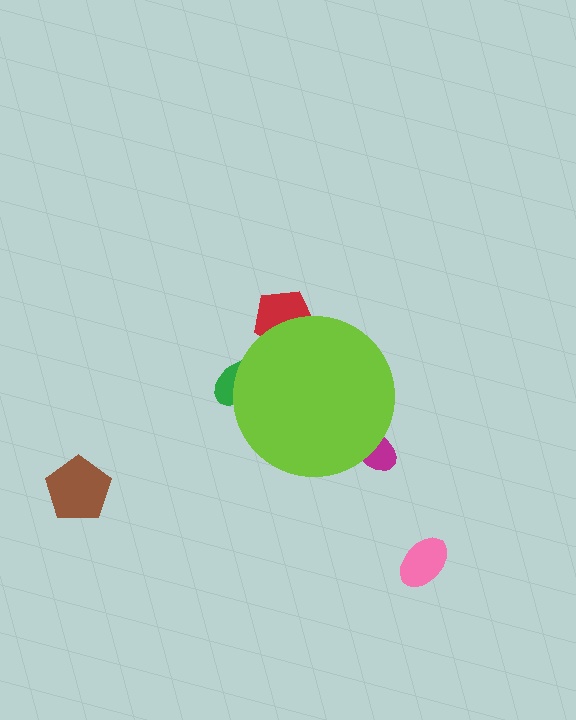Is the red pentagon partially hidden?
Yes, the red pentagon is partially hidden behind the lime circle.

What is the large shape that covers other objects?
A lime circle.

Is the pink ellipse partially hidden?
No, the pink ellipse is fully visible.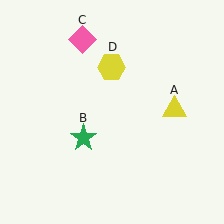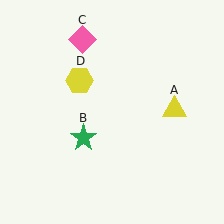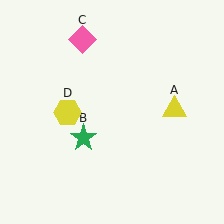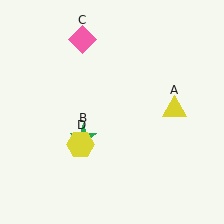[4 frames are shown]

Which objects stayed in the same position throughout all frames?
Yellow triangle (object A) and green star (object B) and pink diamond (object C) remained stationary.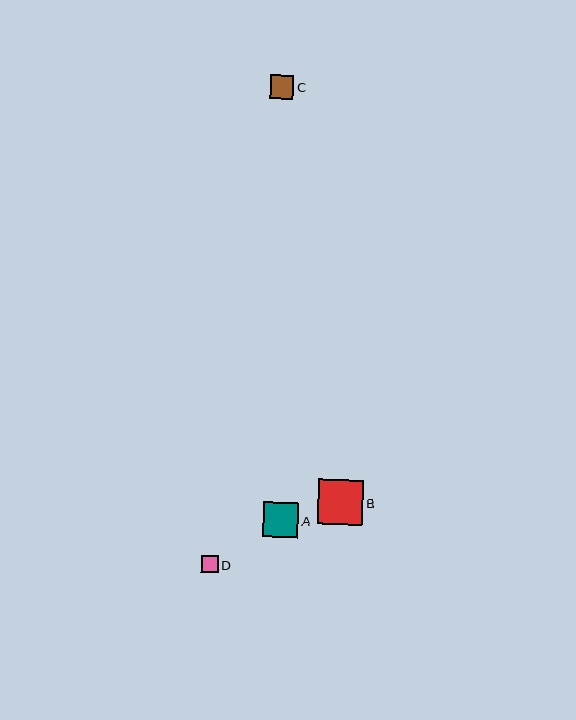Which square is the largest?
Square B is the largest with a size of approximately 45 pixels.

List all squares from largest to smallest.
From largest to smallest: B, A, C, D.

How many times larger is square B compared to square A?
Square B is approximately 1.3 times the size of square A.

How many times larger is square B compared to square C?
Square B is approximately 1.9 times the size of square C.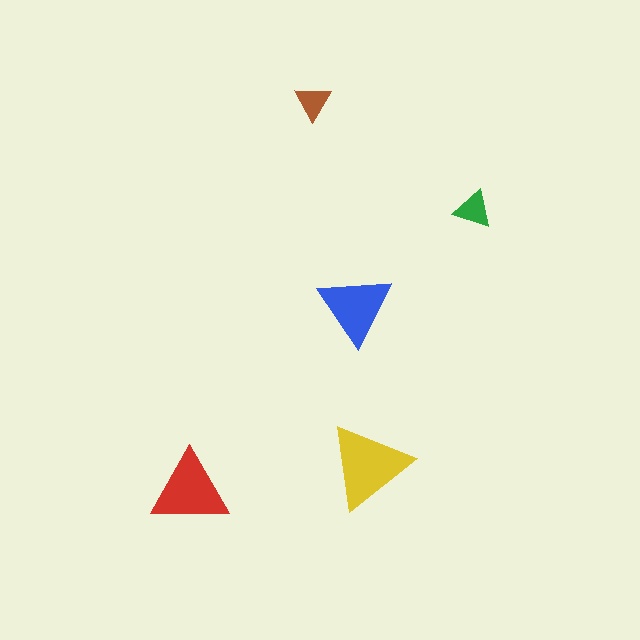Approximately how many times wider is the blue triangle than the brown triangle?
About 2 times wider.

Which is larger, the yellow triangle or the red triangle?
The yellow one.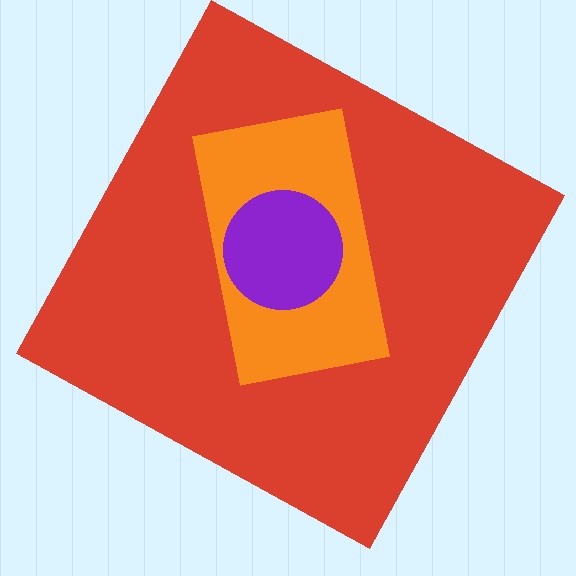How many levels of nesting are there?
3.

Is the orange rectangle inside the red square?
Yes.